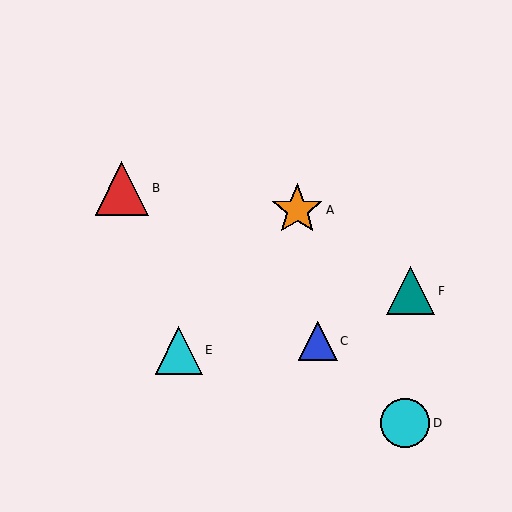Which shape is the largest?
The red triangle (labeled B) is the largest.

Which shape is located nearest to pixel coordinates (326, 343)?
The blue triangle (labeled C) at (318, 341) is nearest to that location.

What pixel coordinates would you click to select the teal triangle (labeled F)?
Click at (410, 291) to select the teal triangle F.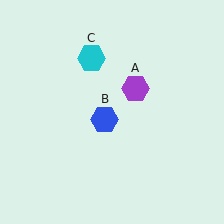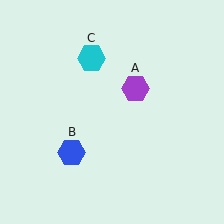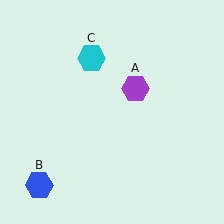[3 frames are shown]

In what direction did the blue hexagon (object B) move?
The blue hexagon (object B) moved down and to the left.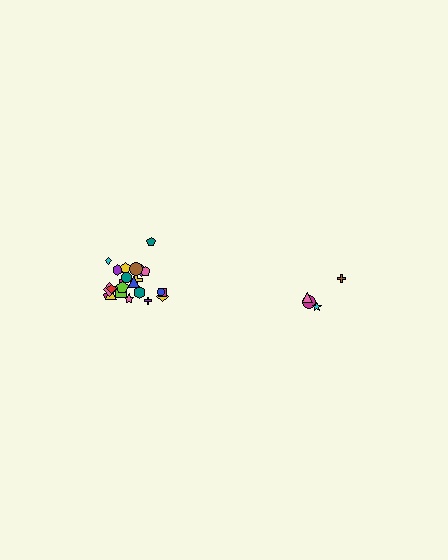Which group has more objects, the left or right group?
The left group.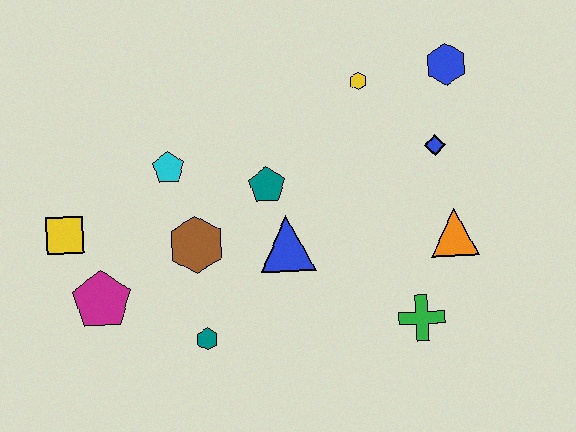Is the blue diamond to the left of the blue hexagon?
Yes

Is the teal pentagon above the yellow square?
Yes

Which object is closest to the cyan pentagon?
The brown hexagon is closest to the cyan pentagon.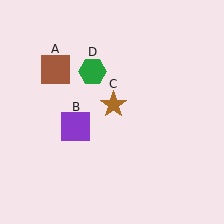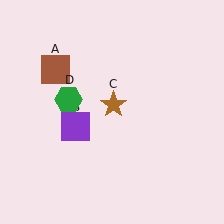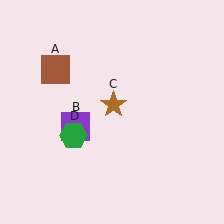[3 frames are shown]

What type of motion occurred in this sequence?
The green hexagon (object D) rotated counterclockwise around the center of the scene.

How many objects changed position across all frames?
1 object changed position: green hexagon (object D).